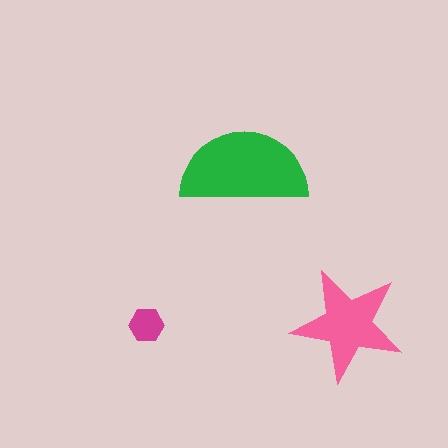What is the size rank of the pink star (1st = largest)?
2nd.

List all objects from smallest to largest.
The magenta hexagon, the pink star, the green semicircle.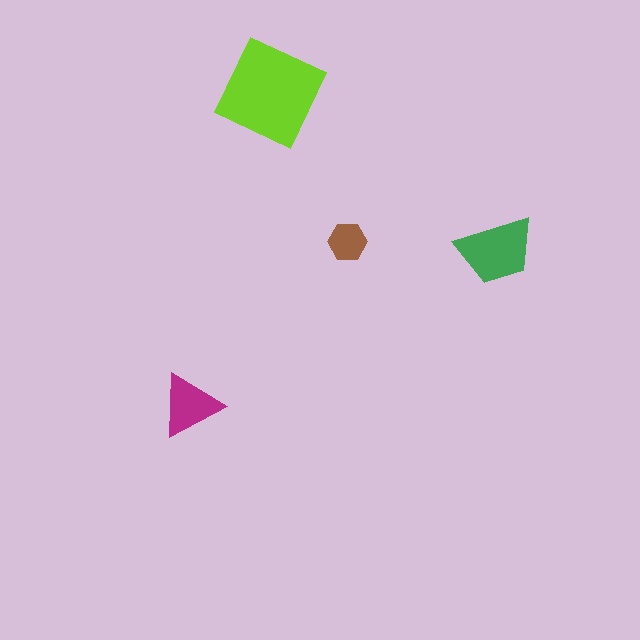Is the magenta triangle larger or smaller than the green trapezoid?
Smaller.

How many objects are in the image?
There are 4 objects in the image.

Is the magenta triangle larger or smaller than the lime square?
Smaller.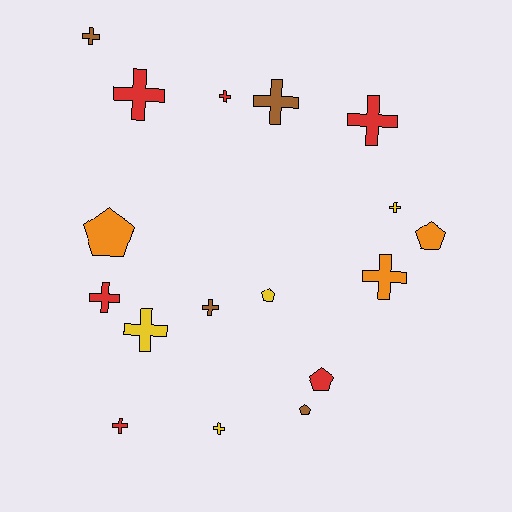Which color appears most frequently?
Red, with 6 objects.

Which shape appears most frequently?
Cross, with 12 objects.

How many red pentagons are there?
There is 1 red pentagon.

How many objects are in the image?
There are 17 objects.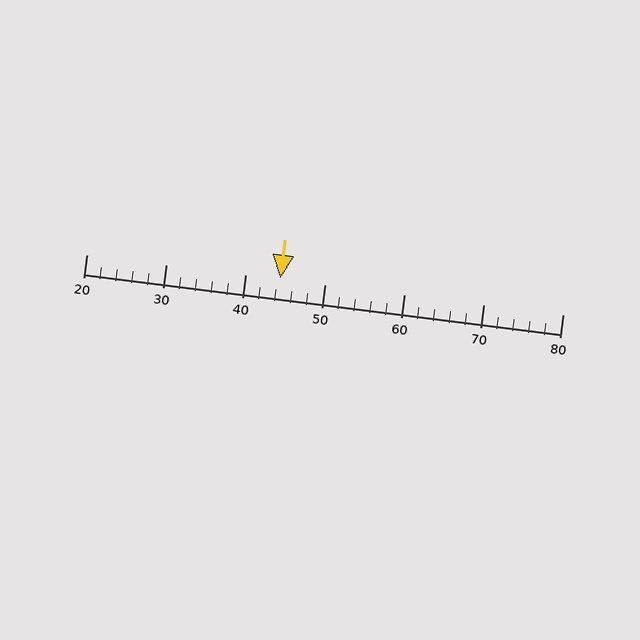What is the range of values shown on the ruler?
The ruler shows values from 20 to 80.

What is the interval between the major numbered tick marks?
The major tick marks are spaced 10 units apart.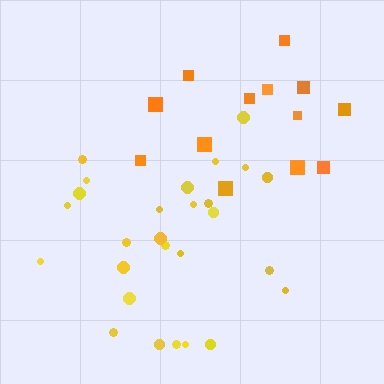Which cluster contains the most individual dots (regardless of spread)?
Yellow (27).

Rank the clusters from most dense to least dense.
yellow, orange.